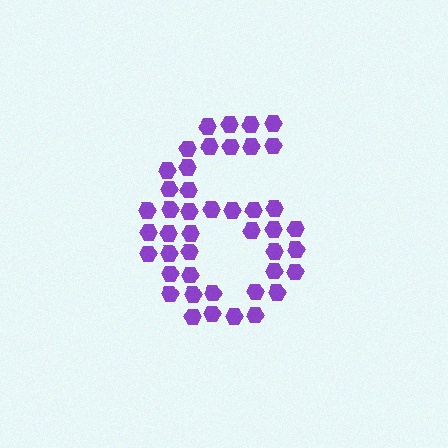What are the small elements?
The small elements are hexagons.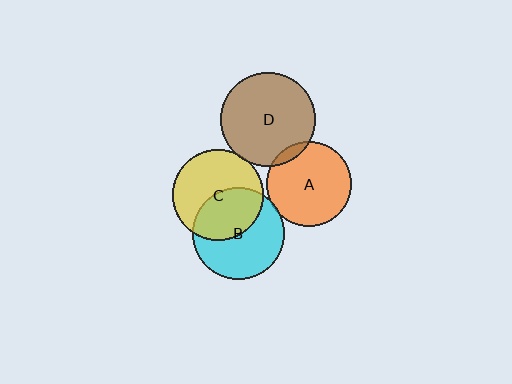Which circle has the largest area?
Circle D (brown).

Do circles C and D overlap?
Yes.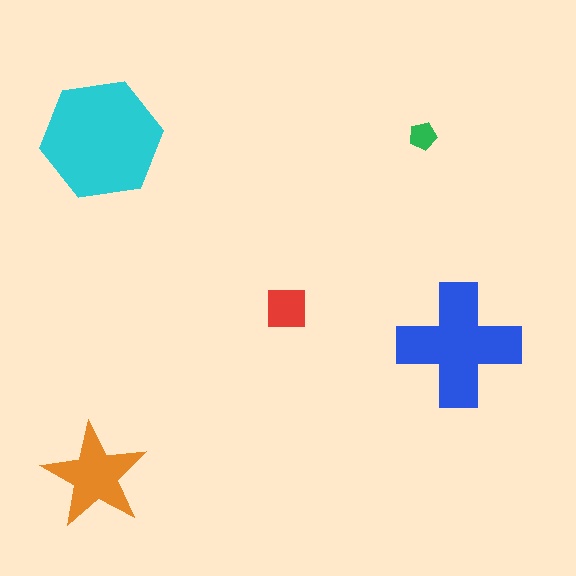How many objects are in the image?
There are 5 objects in the image.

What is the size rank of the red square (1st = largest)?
4th.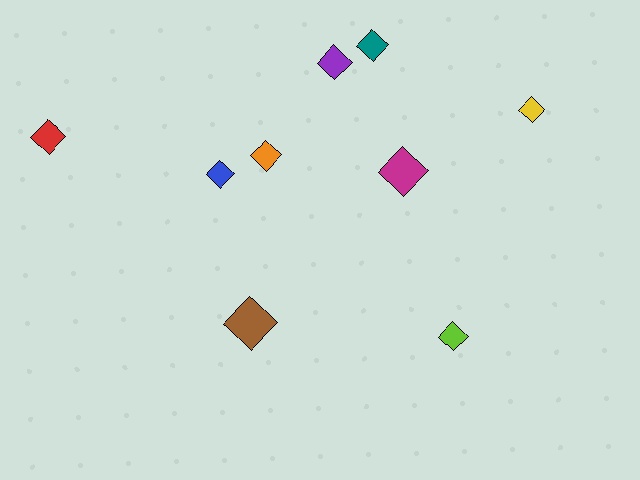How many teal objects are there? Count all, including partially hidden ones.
There is 1 teal object.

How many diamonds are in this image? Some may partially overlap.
There are 9 diamonds.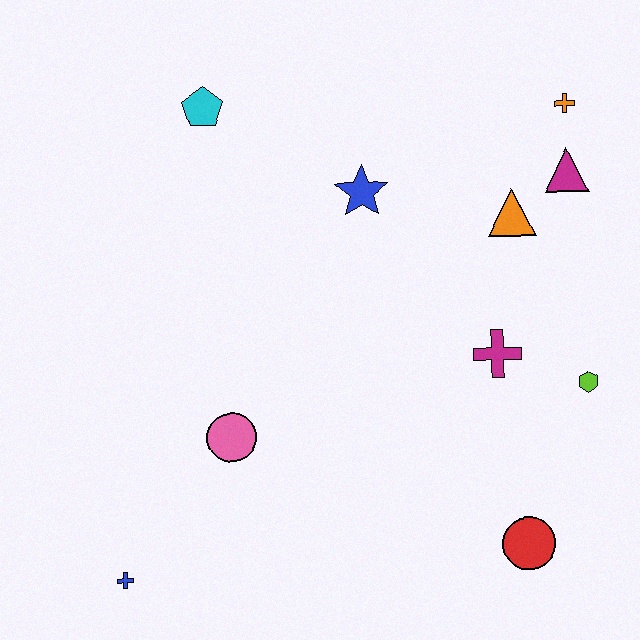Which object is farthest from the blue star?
The blue cross is farthest from the blue star.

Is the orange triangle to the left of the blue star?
No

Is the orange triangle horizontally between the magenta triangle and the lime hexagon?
No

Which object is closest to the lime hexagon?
The magenta cross is closest to the lime hexagon.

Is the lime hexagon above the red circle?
Yes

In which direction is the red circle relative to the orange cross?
The red circle is below the orange cross.